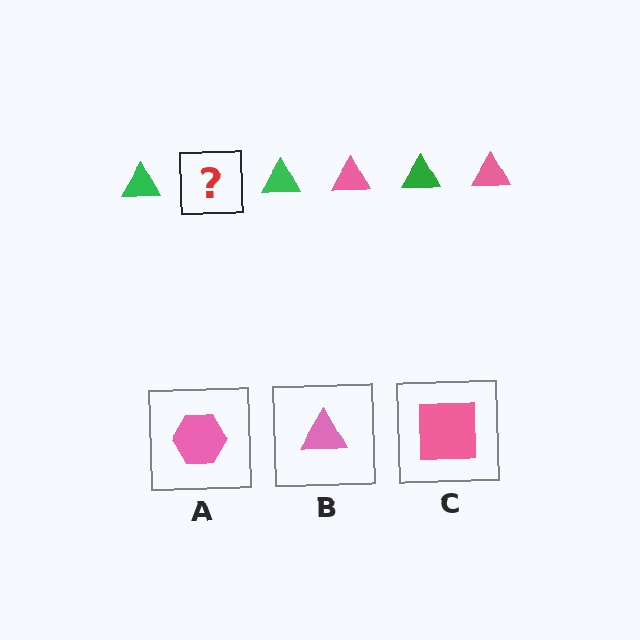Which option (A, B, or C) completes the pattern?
B.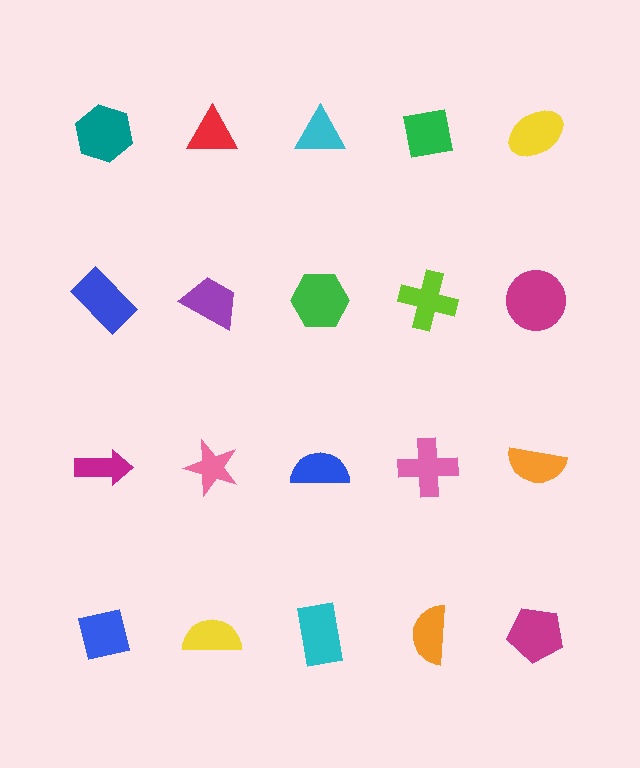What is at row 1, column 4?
A green square.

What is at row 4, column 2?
A yellow semicircle.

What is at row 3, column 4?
A pink cross.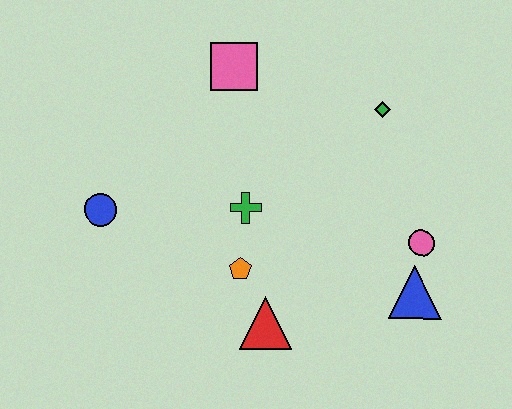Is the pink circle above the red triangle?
Yes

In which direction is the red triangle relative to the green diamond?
The red triangle is below the green diamond.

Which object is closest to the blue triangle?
The pink circle is closest to the blue triangle.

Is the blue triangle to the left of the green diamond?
No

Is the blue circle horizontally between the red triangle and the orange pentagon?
No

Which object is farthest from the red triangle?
The pink square is farthest from the red triangle.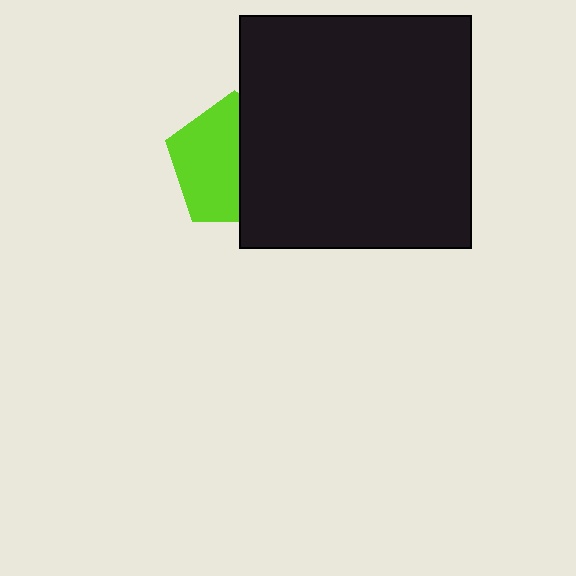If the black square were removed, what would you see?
You would see the complete lime pentagon.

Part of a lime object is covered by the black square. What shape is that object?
It is a pentagon.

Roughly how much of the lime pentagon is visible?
About half of it is visible (roughly 55%).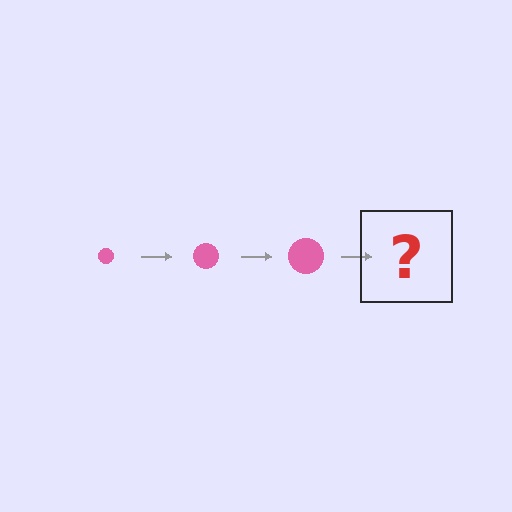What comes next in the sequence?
The next element should be a pink circle, larger than the previous one.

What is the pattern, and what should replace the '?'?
The pattern is that the circle gets progressively larger each step. The '?' should be a pink circle, larger than the previous one.